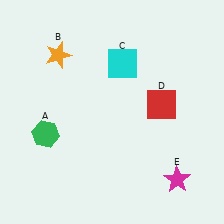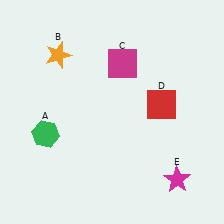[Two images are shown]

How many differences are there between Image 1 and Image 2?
There is 1 difference between the two images.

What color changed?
The square (C) changed from cyan in Image 1 to magenta in Image 2.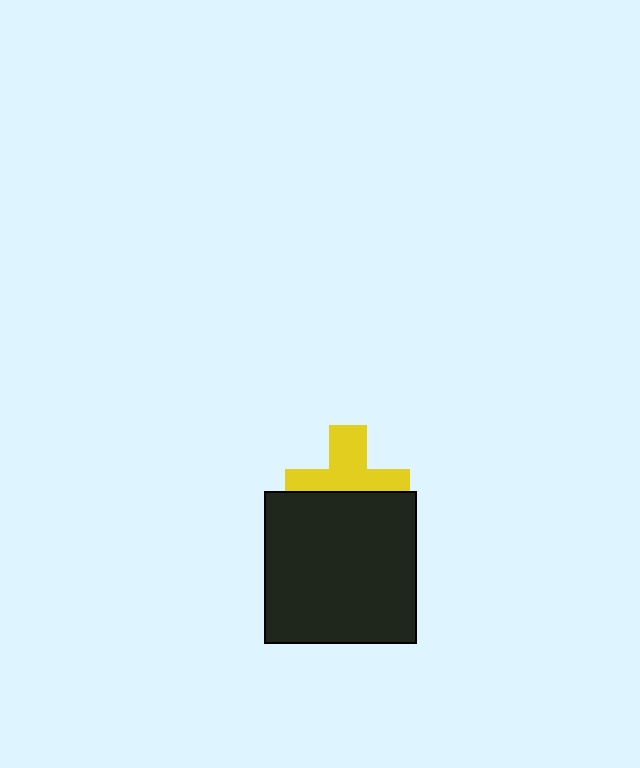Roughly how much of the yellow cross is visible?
About half of it is visible (roughly 55%).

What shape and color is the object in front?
The object in front is a black square.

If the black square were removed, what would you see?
You would see the complete yellow cross.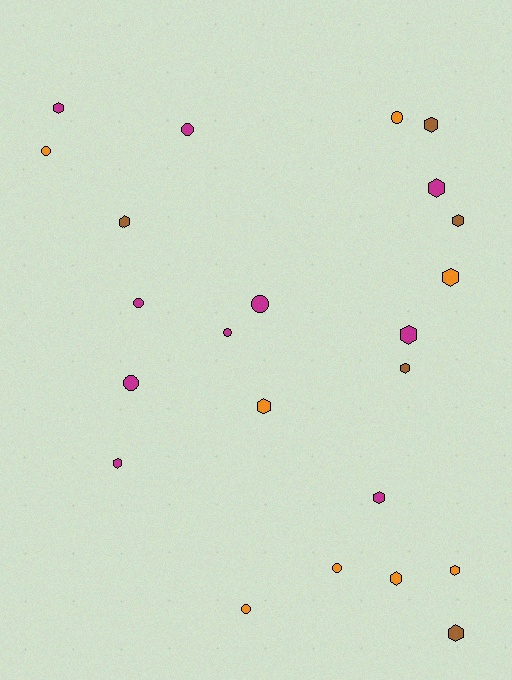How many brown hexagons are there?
There are 5 brown hexagons.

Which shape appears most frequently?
Hexagon, with 14 objects.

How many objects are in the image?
There are 23 objects.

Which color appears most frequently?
Magenta, with 10 objects.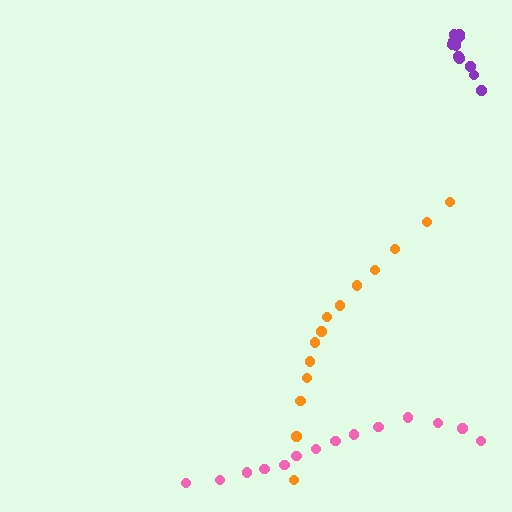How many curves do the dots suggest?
There are 3 distinct paths.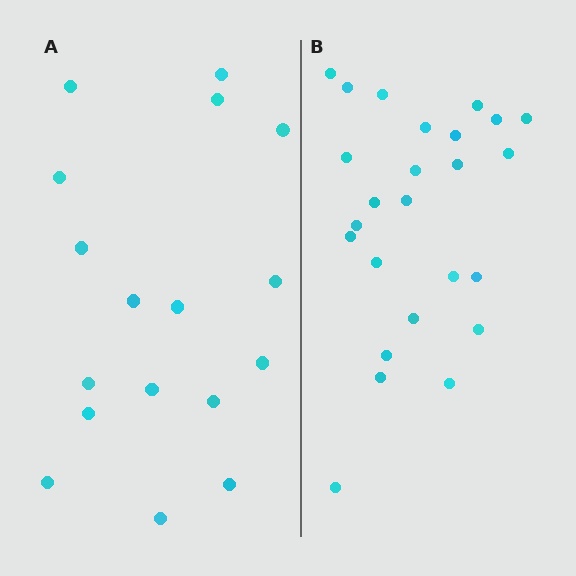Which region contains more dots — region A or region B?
Region B (the right region) has more dots.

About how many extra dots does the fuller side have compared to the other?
Region B has roughly 8 or so more dots than region A.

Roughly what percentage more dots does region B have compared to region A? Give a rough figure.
About 45% more.